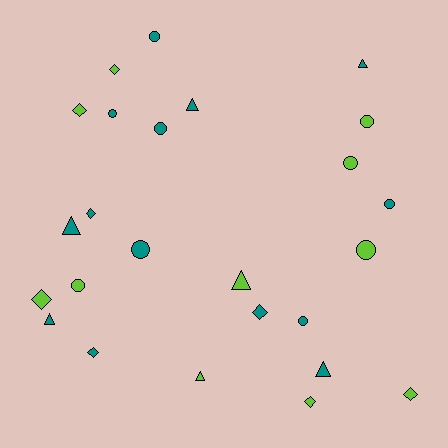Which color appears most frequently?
Teal, with 14 objects.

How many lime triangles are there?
There are 2 lime triangles.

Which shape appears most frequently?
Circle, with 10 objects.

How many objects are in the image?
There are 25 objects.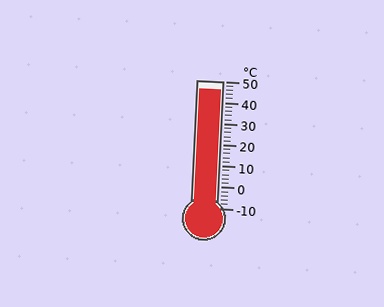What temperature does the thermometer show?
The thermometer shows approximately 46°C.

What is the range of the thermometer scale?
The thermometer scale ranges from -10°C to 50°C.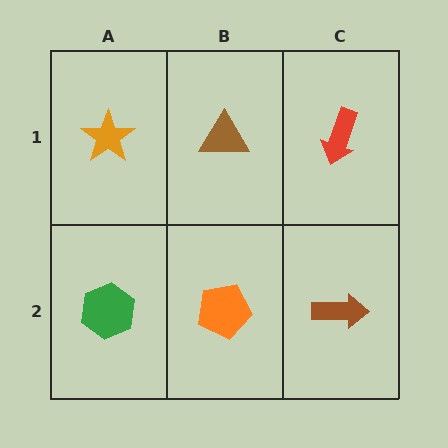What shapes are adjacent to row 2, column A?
An orange star (row 1, column A), an orange pentagon (row 2, column B).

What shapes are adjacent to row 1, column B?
An orange pentagon (row 2, column B), an orange star (row 1, column A), a red arrow (row 1, column C).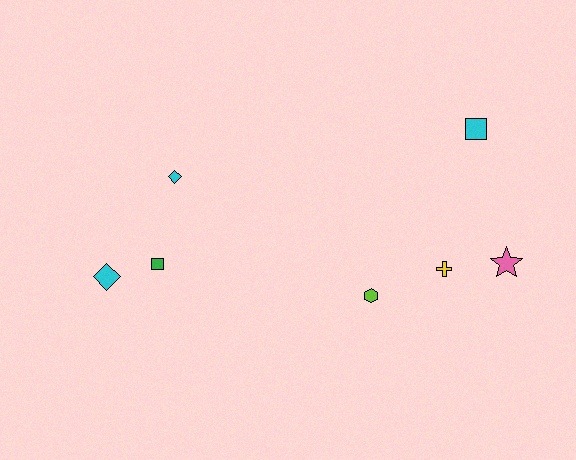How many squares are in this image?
There are 2 squares.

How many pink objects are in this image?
There is 1 pink object.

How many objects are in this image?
There are 7 objects.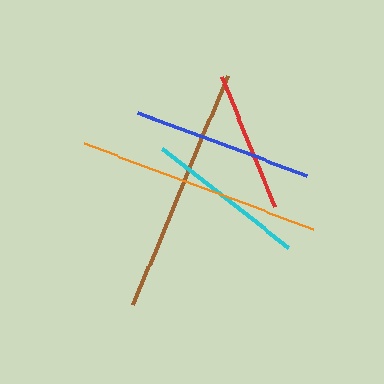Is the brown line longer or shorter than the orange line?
The brown line is longer than the orange line.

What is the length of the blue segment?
The blue segment is approximately 181 pixels long.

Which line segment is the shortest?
The red line is the shortest at approximately 140 pixels.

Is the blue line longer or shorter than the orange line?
The orange line is longer than the blue line.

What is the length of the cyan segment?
The cyan segment is approximately 160 pixels long.